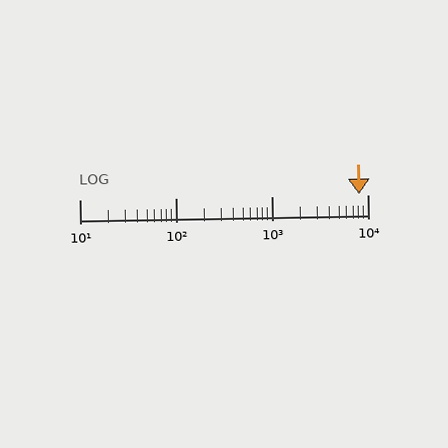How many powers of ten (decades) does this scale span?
The scale spans 3 decades, from 10 to 10000.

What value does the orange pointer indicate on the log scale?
The pointer indicates approximately 8200.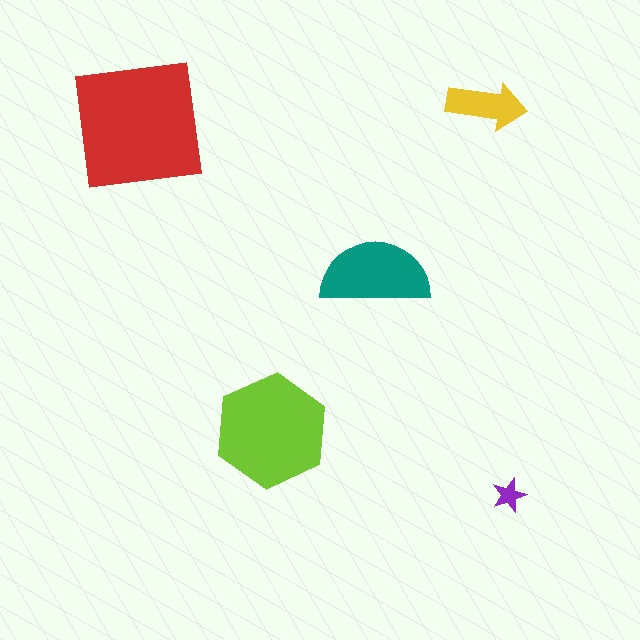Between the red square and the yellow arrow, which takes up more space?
The red square.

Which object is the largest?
The red square.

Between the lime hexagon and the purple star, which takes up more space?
The lime hexagon.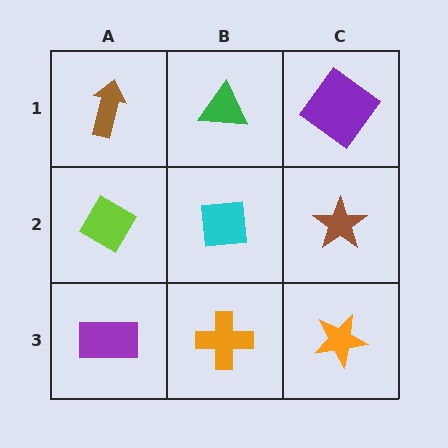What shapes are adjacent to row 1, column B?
A cyan square (row 2, column B), a brown arrow (row 1, column A), a purple diamond (row 1, column C).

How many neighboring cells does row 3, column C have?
2.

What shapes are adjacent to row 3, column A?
A lime diamond (row 2, column A), an orange cross (row 3, column B).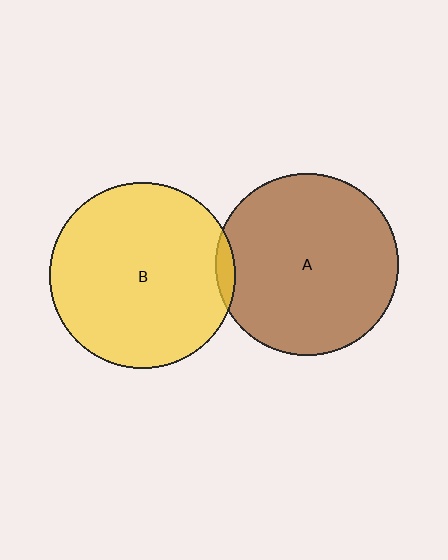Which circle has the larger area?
Circle B (yellow).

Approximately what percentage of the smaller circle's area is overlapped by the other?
Approximately 5%.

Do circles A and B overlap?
Yes.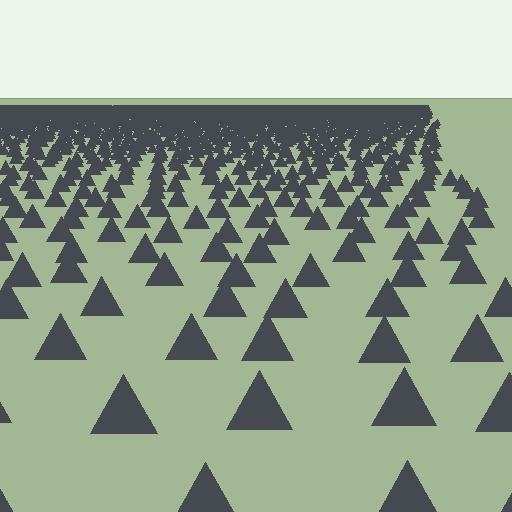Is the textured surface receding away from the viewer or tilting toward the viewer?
The surface is receding away from the viewer. Texture elements get smaller and denser toward the top.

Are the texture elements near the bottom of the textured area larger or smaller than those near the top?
Larger. Near the bottom, elements are closer to the viewer and appear at a bigger on-screen size.